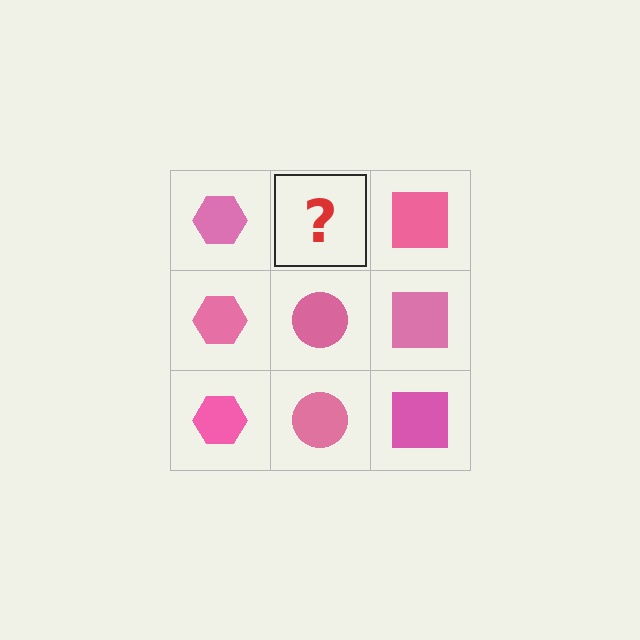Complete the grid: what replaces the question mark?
The question mark should be replaced with a pink circle.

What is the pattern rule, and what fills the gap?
The rule is that each column has a consistent shape. The gap should be filled with a pink circle.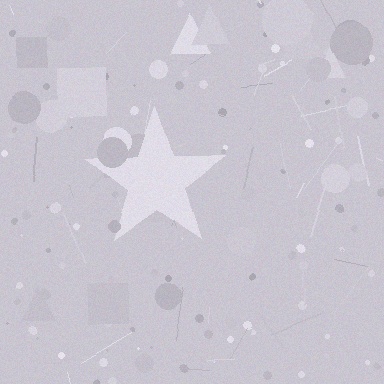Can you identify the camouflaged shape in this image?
The camouflaged shape is a star.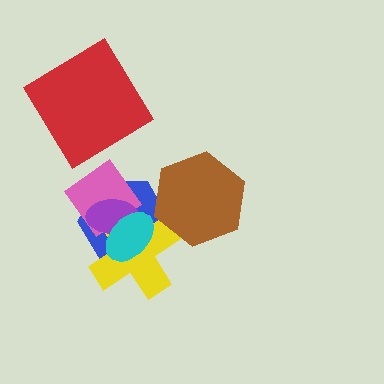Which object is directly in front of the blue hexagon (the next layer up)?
The pink diamond is directly in front of the blue hexagon.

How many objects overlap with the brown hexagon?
2 objects overlap with the brown hexagon.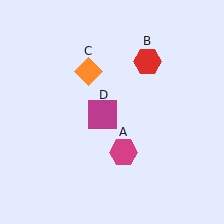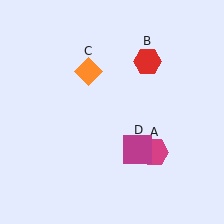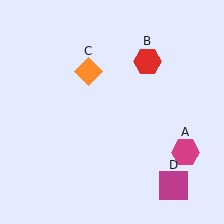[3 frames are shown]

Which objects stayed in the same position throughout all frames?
Red hexagon (object B) and orange diamond (object C) remained stationary.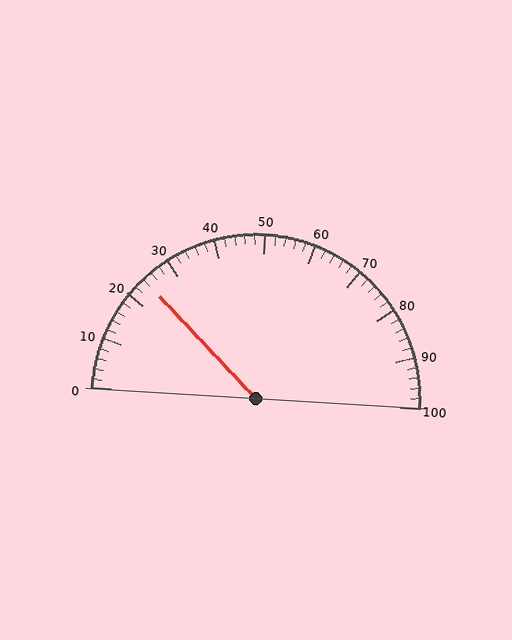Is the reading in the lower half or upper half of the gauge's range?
The reading is in the lower half of the range (0 to 100).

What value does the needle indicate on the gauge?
The needle indicates approximately 24.